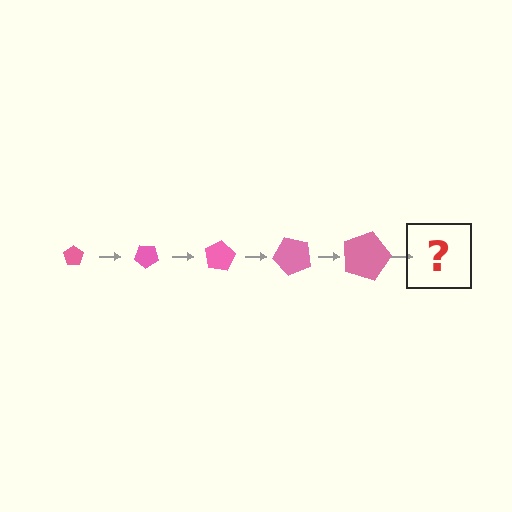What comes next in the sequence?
The next element should be a pentagon, larger than the previous one and rotated 200 degrees from the start.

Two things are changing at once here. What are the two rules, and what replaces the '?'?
The two rules are that the pentagon grows larger each step and it rotates 40 degrees each step. The '?' should be a pentagon, larger than the previous one and rotated 200 degrees from the start.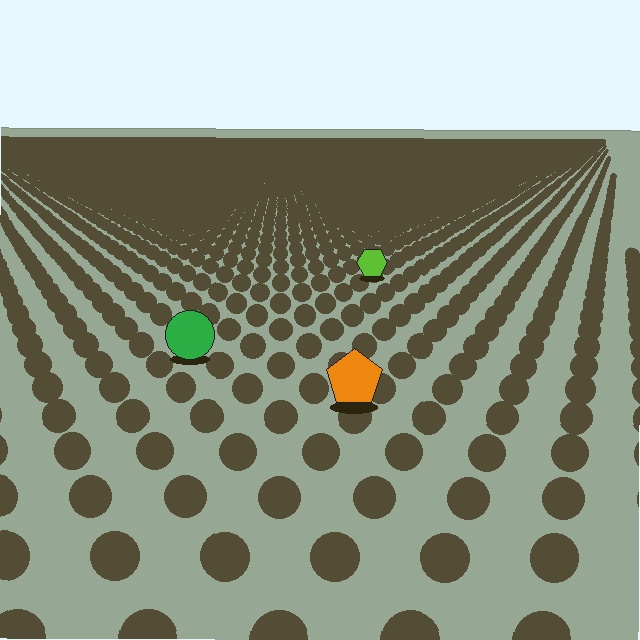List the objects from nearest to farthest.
From nearest to farthest: the orange pentagon, the green circle, the lime hexagon.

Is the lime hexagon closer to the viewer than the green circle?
No. The green circle is closer — you can tell from the texture gradient: the ground texture is coarser near it.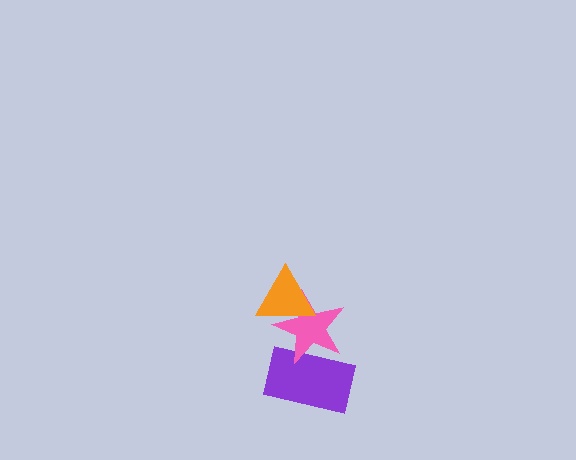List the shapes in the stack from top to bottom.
From top to bottom: the orange triangle, the pink star, the purple rectangle.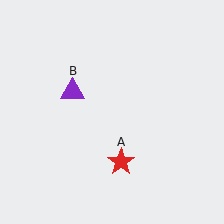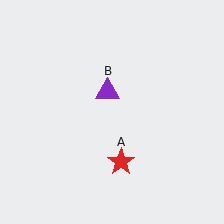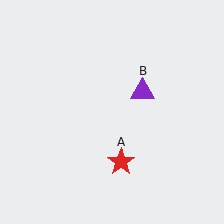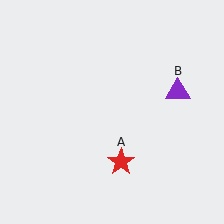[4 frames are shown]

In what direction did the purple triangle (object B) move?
The purple triangle (object B) moved right.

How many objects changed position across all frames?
1 object changed position: purple triangle (object B).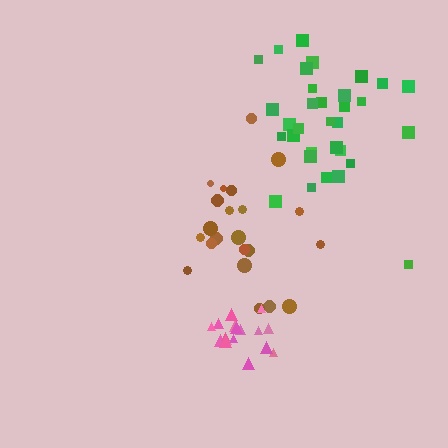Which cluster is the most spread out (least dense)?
Green.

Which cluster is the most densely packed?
Pink.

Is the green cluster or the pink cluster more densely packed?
Pink.